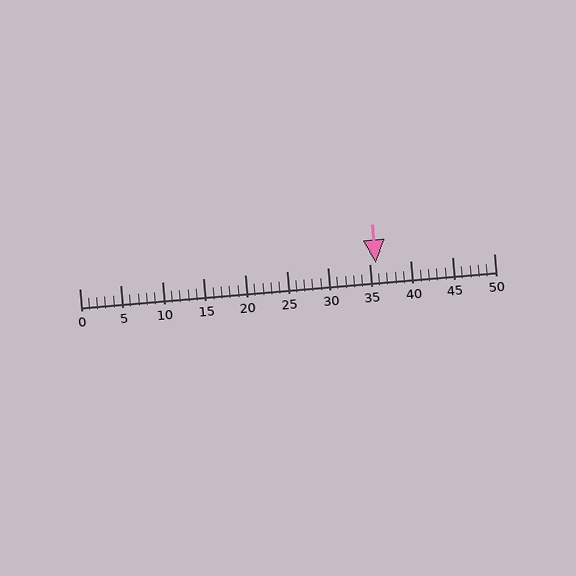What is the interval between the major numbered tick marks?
The major tick marks are spaced 5 units apart.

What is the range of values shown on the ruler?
The ruler shows values from 0 to 50.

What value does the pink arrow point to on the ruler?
The pink arrow points to approximately 36.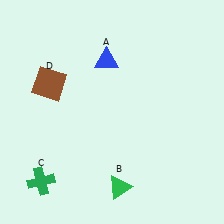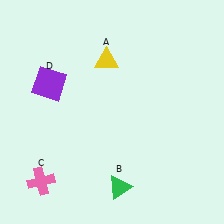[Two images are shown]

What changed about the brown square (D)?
In Image 1, D is brown. In Image 2, it changed to purple.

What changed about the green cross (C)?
In Image 1, C is green. In Image 2, it changed to pink.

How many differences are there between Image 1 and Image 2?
There are 3 differences between the two images.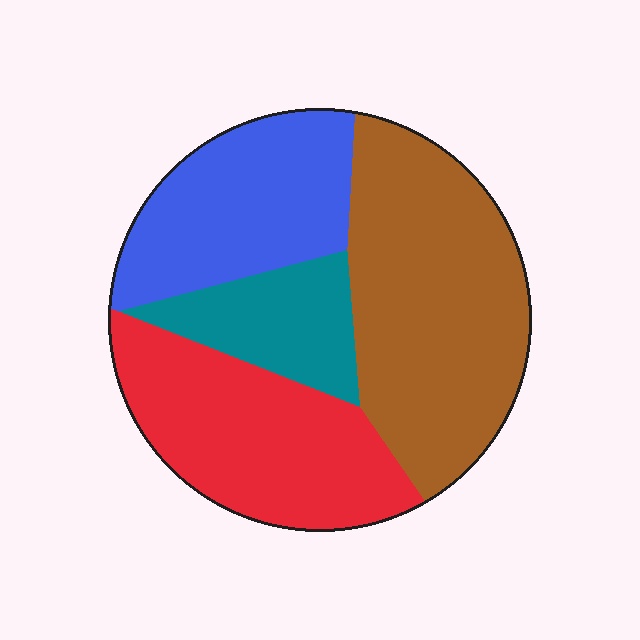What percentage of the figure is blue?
Blue takes up about one quarter (1/4) of the figure.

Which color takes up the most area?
Brown, at roughly 35%.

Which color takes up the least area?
Teal, at roughly 15%.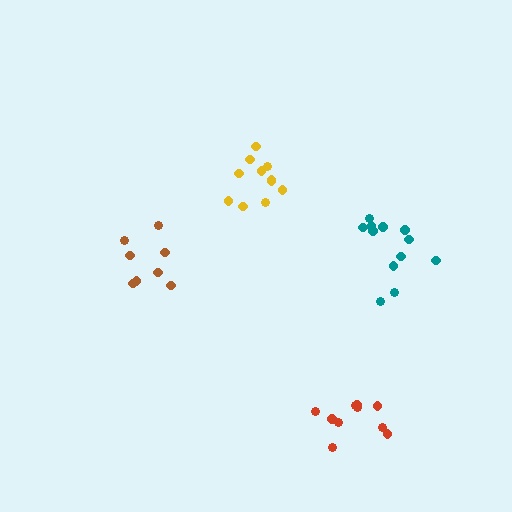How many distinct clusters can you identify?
There are 4 distinct clusters.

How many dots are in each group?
Group 1: 11 dots, Group 2: 8 dots, Group 3: 10 dots, Group 4: 12 dots (41 total).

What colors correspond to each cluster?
The clusters are colored: yellow, brown, red, teal.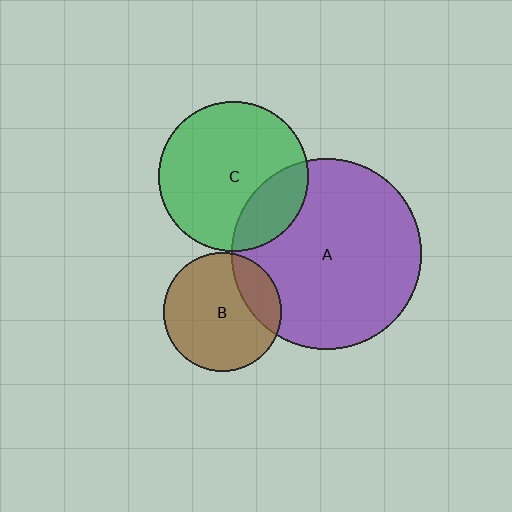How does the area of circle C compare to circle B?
Approximately 1.6 times.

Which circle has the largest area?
Circle A (purple).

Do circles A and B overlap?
Yes.